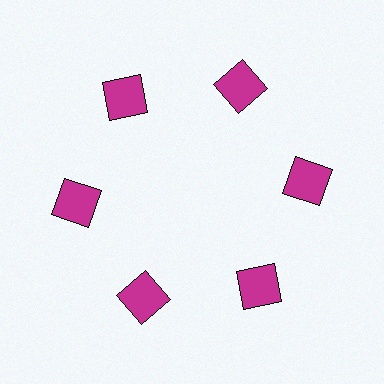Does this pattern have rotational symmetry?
Yes, this pattern has 6-fold rotational symmetry. It looks the same after rotating 60 degrees around the center.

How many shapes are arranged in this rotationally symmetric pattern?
There are 6 shapes, arranged in 6 groups of 1.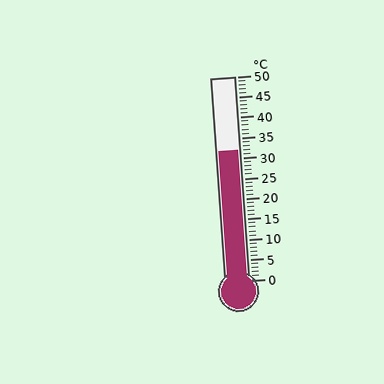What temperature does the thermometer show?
The thermometer shows approximately 32°C.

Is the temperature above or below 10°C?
The temperature is above 10°C.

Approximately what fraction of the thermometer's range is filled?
The thermometer is filled to approximately 65% of its range.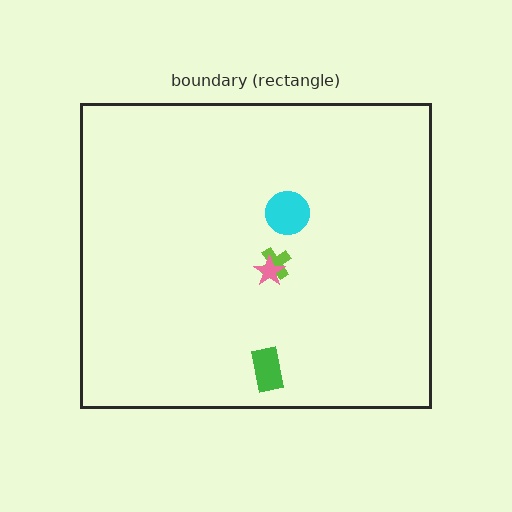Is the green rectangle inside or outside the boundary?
Inside.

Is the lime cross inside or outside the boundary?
Inside.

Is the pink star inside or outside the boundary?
Inside.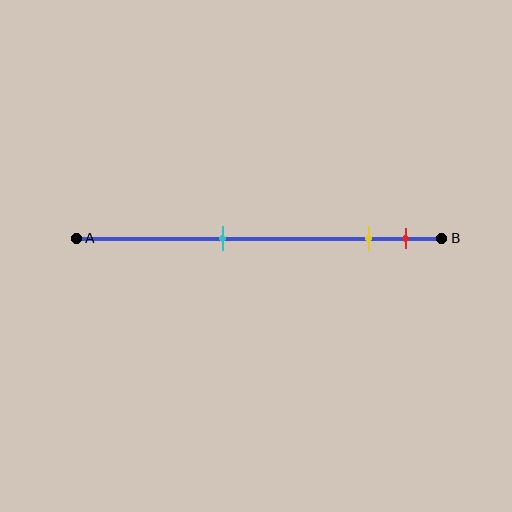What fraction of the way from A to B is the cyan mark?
The cyan mark is approximately 40% (0.4) of the way from A to B.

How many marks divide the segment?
There are 3 marks dividing the segment.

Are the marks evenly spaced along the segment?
No, the marks are not evenly spaced.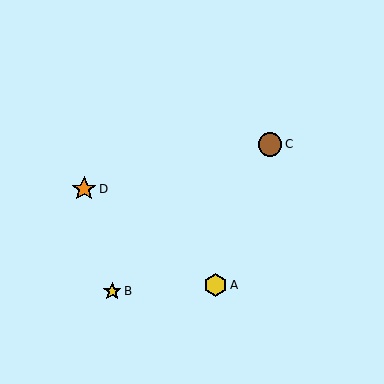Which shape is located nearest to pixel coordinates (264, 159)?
The brown circle (labeled C) at (270, 144) is nearest to that location.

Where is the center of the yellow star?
The center of the yellow star is at (112, 291).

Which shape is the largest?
The orange star (labeled D) is the largest.